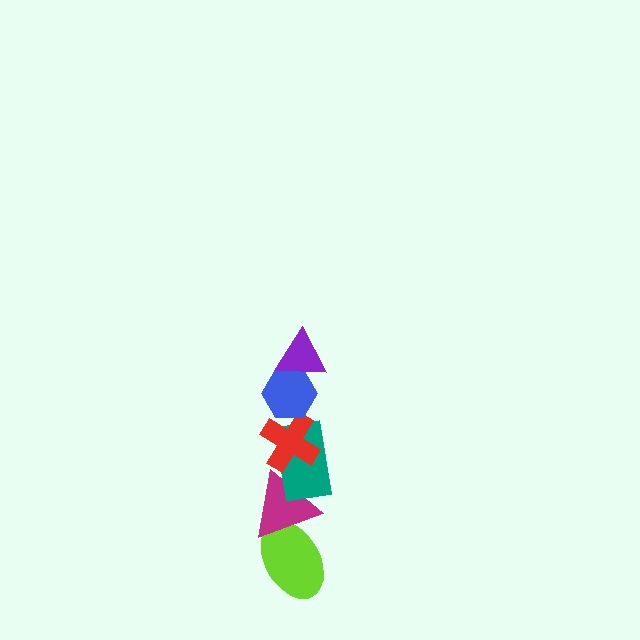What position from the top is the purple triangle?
The purple triangle is 1st from the top.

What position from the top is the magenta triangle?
The magenta triangle is 5th from the top.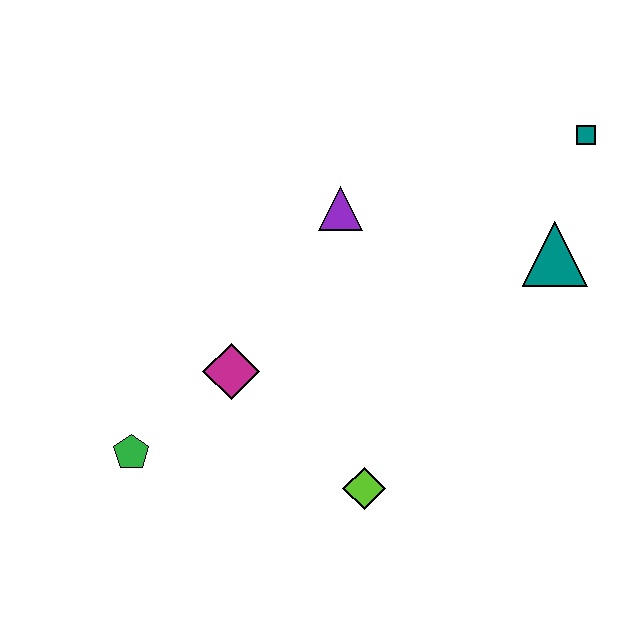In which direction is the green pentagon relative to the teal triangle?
The green pentagon is to the left of the teal triangle.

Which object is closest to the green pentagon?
The magenta diamond is closest to the green pentagon.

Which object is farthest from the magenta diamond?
The teal square is farthest from the magenta diamond.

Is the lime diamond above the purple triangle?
No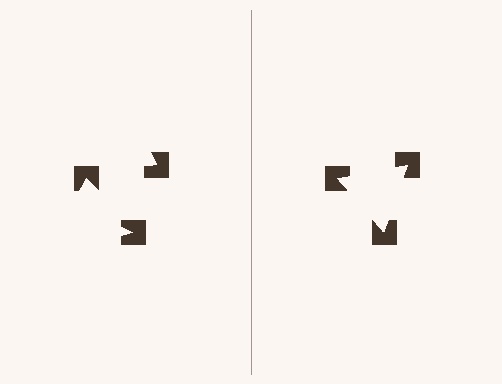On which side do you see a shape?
An illusory triangle appears on the right side. On the left side the wedge cuts are rotated, so no coherent shape forms.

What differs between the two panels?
The notched squares are positioned identically on both sides; only the wedge orientations differ. On the right they align to a triangle; on the left they are misaligned.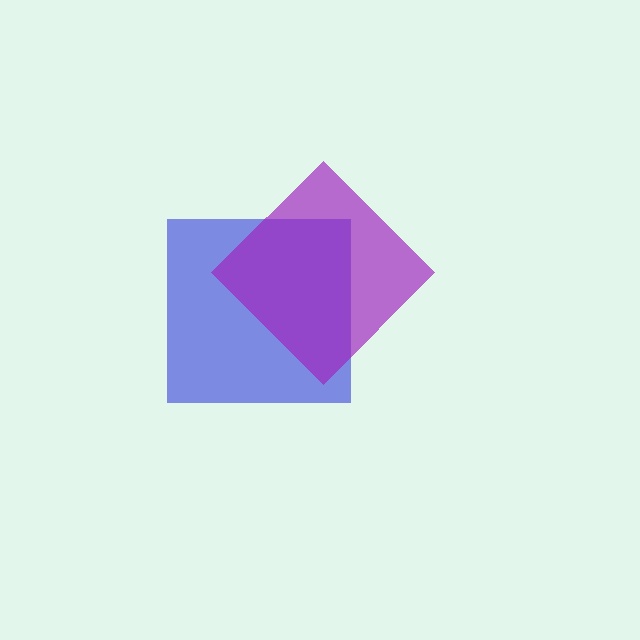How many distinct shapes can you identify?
There are 2 distinct shapes: a blue square, a purple diamond.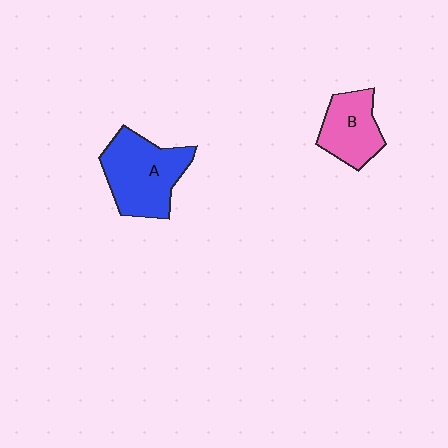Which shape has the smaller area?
Shape B (pink).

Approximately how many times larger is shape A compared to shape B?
Approximately 1.5 times.